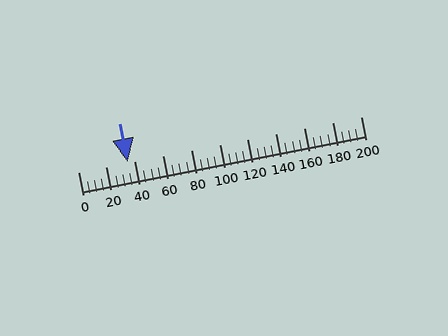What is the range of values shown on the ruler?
The ruler shows values from 0 to 200.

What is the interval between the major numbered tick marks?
The major tick marks are spaced 20 units apart.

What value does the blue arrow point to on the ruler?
The blue arrow points to approximately 35.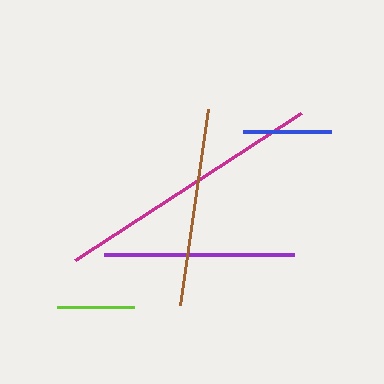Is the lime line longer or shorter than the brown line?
The brown line is longer than the lime line.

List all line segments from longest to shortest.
From longest to shortest: magenta, brown, purple, blue, lime.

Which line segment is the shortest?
The lime line is the shortest at approximately 77 pixels.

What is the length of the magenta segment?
The magenta segment is approximately 270 pixels long.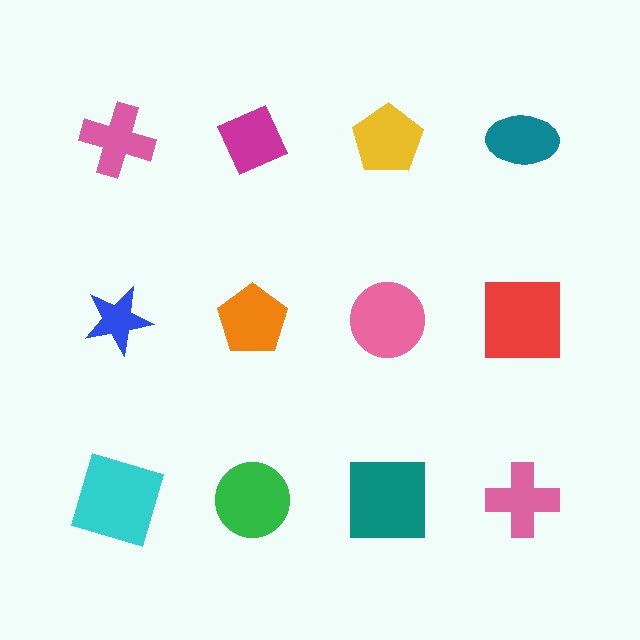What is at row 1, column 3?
A yellow pentagon.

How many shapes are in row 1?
4 shapes.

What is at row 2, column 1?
A blue star.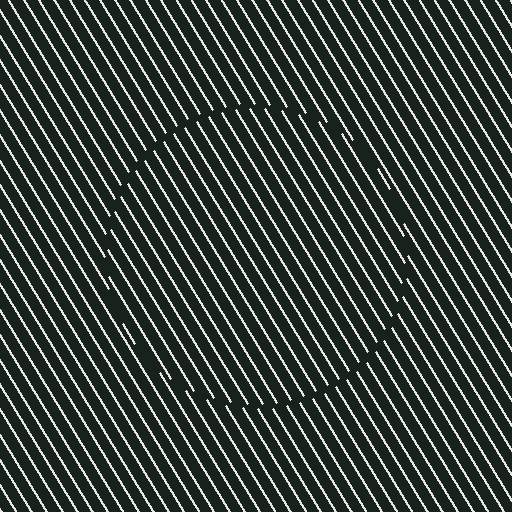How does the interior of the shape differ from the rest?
The interior of the shape contains the same grating, shifted by half a period — the contour is defined by the phase discontinuity where line-ends from the inner and outer gratings abut.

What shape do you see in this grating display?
An illusory circle. The interior of the shape contains the same grating, shifted by half a period — the contour is defined by the phase discontinuity where line-ends from the inner and outer gratings abut.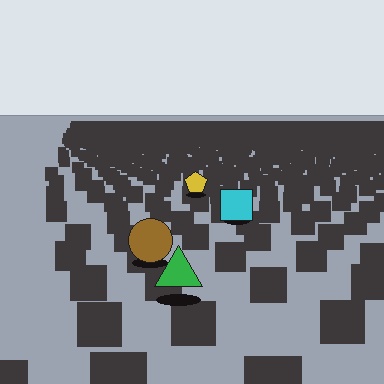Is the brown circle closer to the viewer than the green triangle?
No. The green triangle is closer — you can tell from the texture gradient: the ground texture is coarser near it.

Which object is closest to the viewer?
The green triangle is closest. The texture marks near it are larger and more spread out.